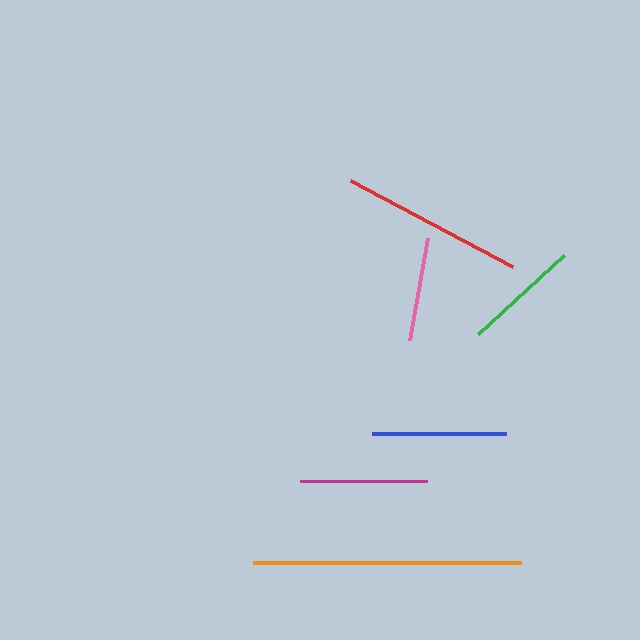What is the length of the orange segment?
The orange segment is approximately 268 pixels long.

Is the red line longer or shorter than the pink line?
The red line is longer than the pink line.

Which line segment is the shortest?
The pink line is the shortest at approximately 104 pixels.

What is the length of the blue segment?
The blue segment is approximately 134 pixels long.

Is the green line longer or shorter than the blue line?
The blue line is longer than the green line.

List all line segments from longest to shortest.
From longest to shortest: orange, red, blue, magenta, green, pink.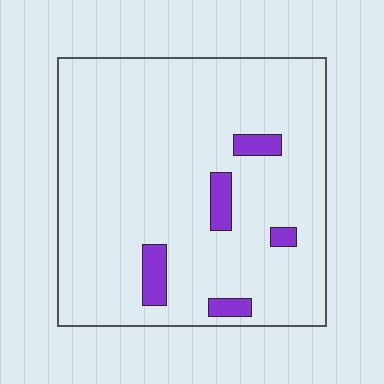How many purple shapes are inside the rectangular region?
5.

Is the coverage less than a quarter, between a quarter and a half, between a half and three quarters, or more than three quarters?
Less than a quarter.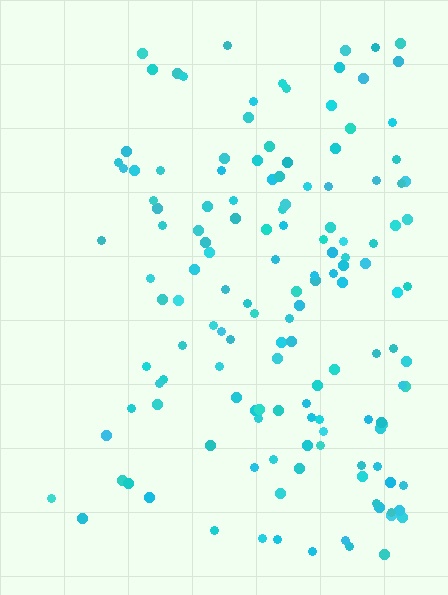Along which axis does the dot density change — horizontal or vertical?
Horizontal.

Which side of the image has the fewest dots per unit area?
The left.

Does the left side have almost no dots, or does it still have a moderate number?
Still a moderate number, just noticeably fewer than the right.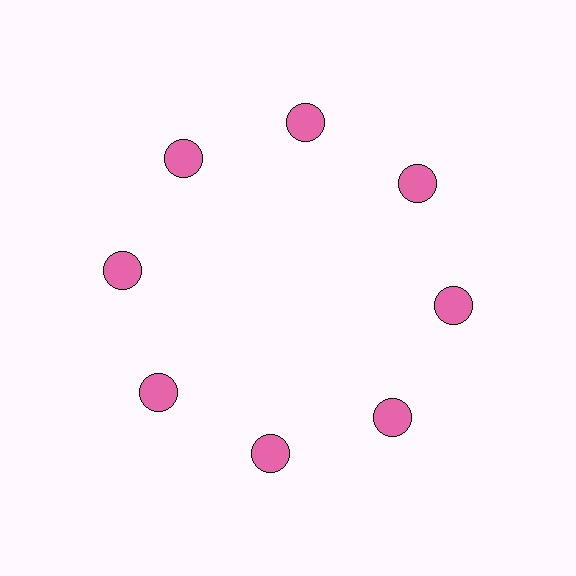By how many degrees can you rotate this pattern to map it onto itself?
The pattern maps onto itself every 45 degrees of rotation.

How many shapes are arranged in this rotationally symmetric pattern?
There are 8 shapes, arranged in 8 groups of 1.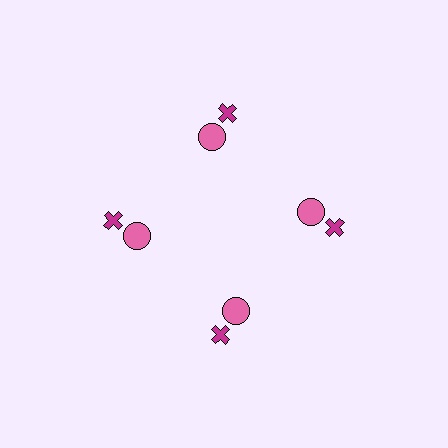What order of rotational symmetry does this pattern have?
This pattern has 4-fold rotational symmetry.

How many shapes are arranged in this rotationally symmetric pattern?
There are 8 shapes, arranged in 4 groups of 2.